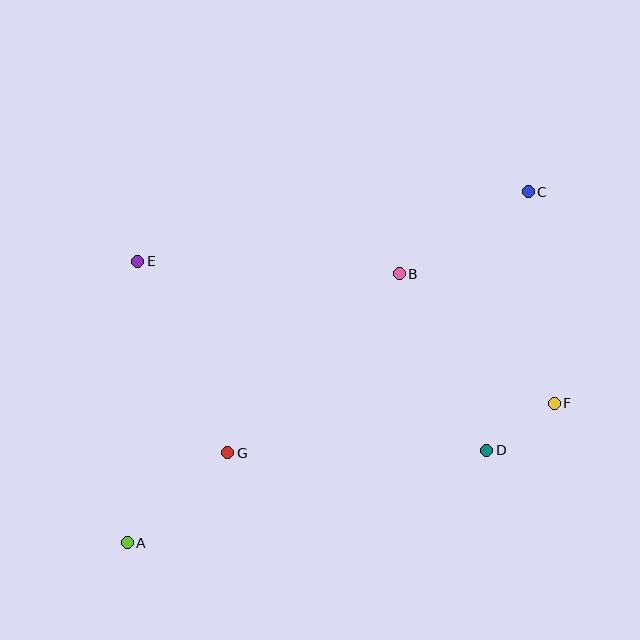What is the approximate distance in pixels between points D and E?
The distance between D and E is approximately 397 pixels.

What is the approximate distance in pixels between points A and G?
The distance between A and G is approximately 135 pixels.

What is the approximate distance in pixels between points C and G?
The distance between C and G is approximately 398 pixels.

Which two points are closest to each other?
Points D and F are closest to each other.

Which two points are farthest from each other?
Points A and C are farthest from each other.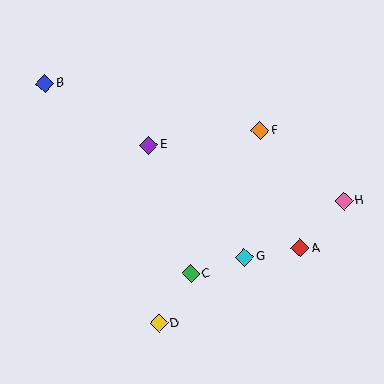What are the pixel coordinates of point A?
Point A is at (300, 248).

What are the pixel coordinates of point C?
Point C is at (191, 274).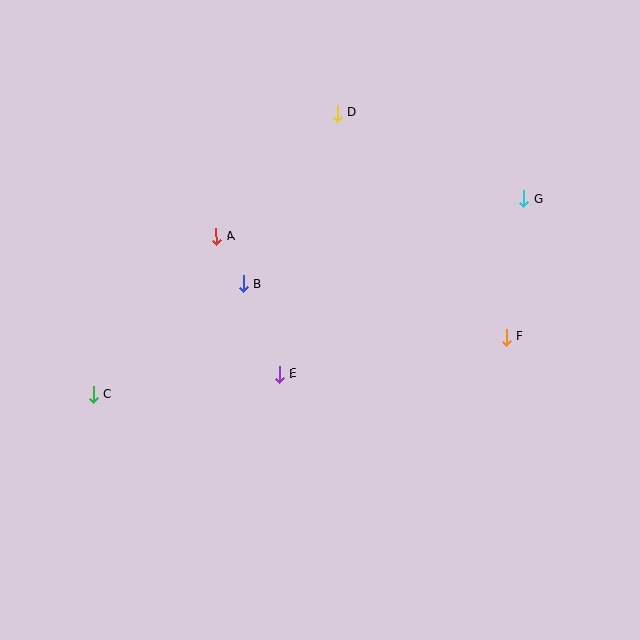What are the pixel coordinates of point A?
Point A is at (216, 236).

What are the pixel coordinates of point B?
Point B is at (244, 284).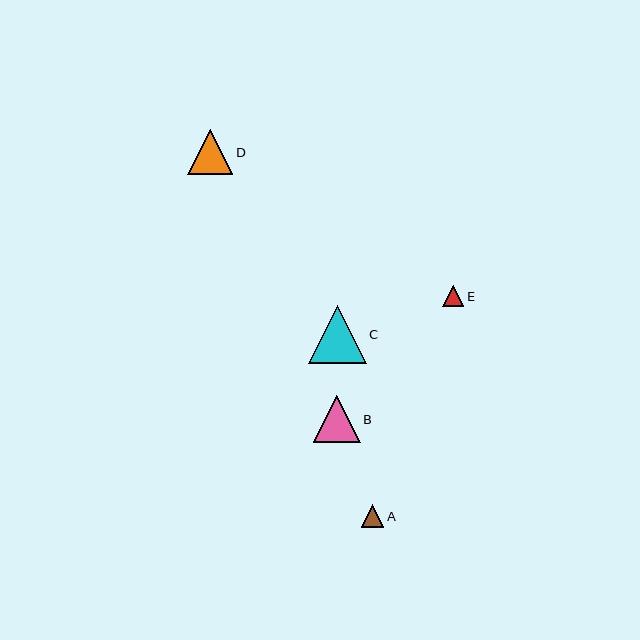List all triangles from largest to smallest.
From largest to smallest: C, B, D, A, E.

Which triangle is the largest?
Triangle C is the largest with a size of approximately 58 pixels.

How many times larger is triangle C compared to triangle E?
Triangle C is approximately 2.7 times the size of triangle E.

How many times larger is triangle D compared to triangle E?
Triangle D is approximately 2.1 times the size of triangle E.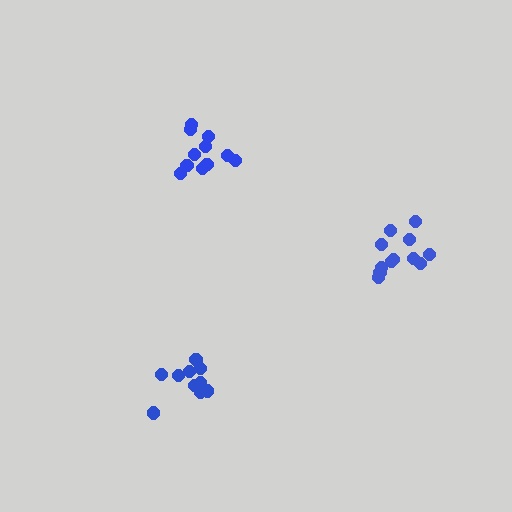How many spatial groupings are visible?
There are 3 spatial groupings.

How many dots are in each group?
Group 1: 12 dots, Group 2: 10 dots, Group 3: 11 dots (33 total).